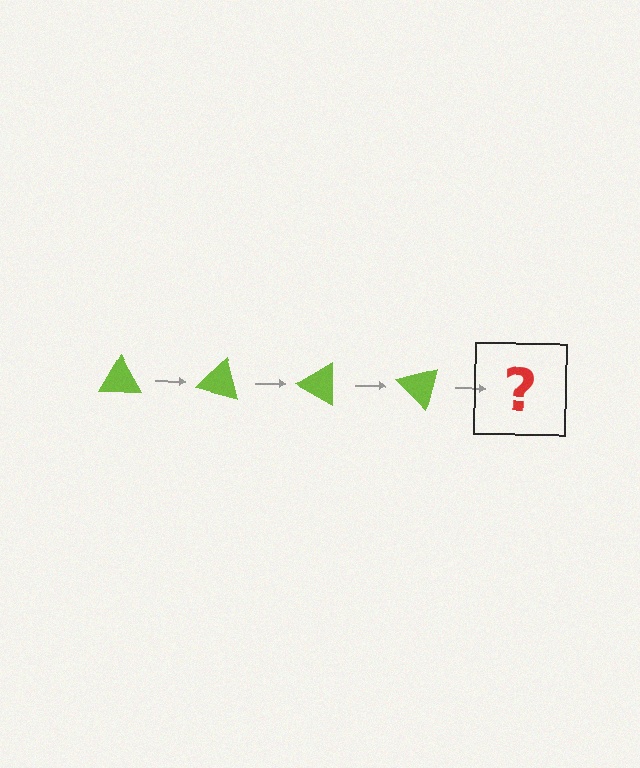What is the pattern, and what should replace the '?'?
The pattern is that the triangle rotates 15 degrees each step. The '?' should be a lime triangle rotated 60 degrees.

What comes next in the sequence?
The next element should be a lime triangle rotated 60 degrees.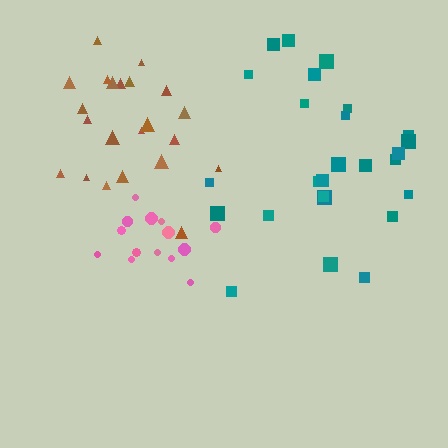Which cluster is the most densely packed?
Pink.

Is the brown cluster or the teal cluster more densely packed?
Brown.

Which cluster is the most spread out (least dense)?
Teal.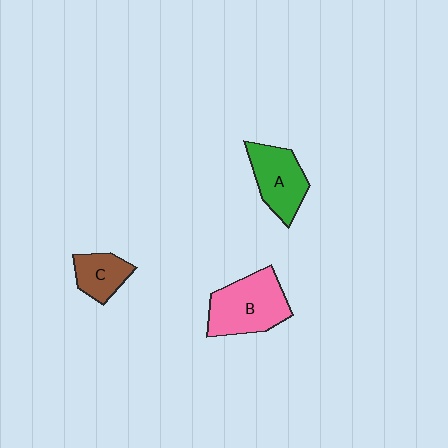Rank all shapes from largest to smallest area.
From largest to smallest: B (pink), A (green), C (brown).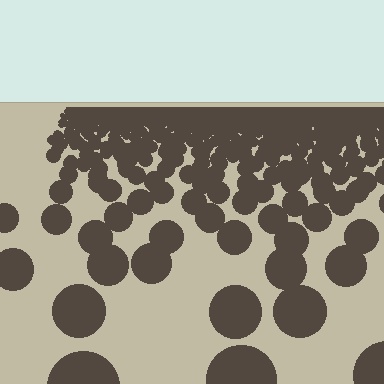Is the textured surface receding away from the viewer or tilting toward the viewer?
The surface is receding away from the viewer. Texture elements get smaller and denser toward the top.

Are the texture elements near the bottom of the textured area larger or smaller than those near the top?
Larger. Near the bottom, elements are closer to the viewer and appear at a bigger on-screen size.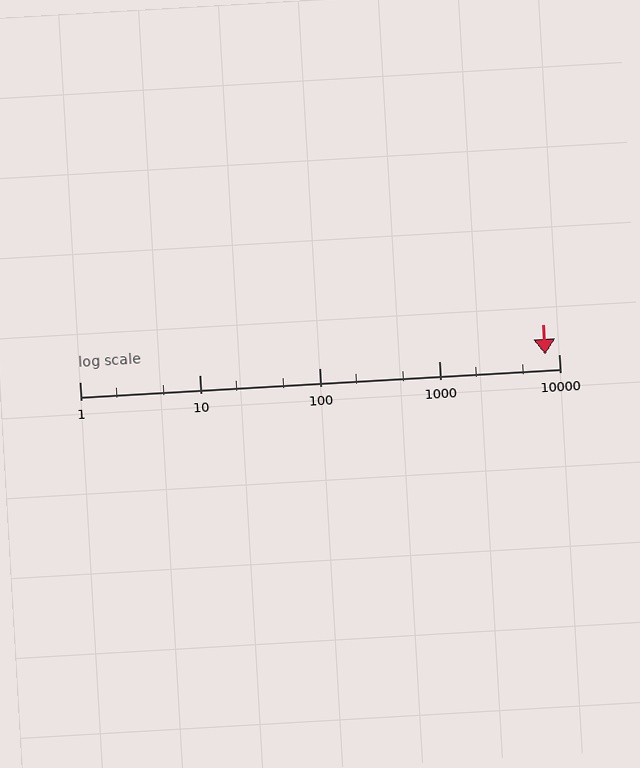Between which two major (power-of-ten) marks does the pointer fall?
The pointer is between 1000 and 10000.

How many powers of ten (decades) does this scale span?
The scale spans 4 decades, from 1 to 10000.